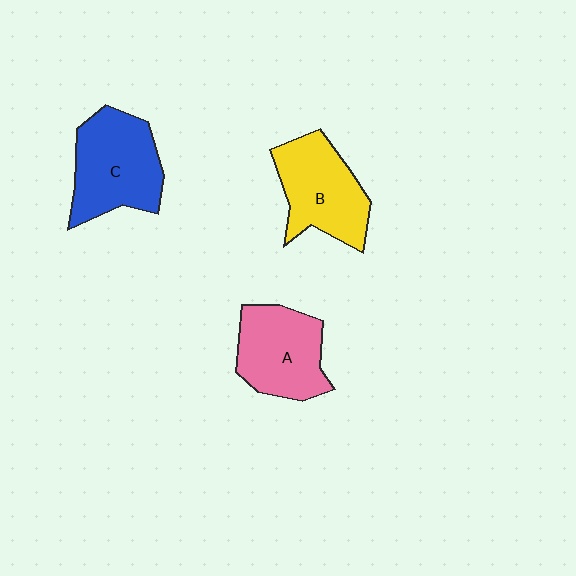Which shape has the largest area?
Shape C (blue).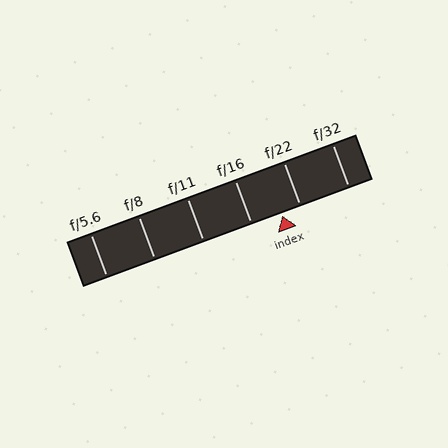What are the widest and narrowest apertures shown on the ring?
The widest aperture shown is f/5.6 and the narrowest is f/32.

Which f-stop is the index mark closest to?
The index mark is closest to f/22.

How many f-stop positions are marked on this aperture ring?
There are 6 f-stop positions marked.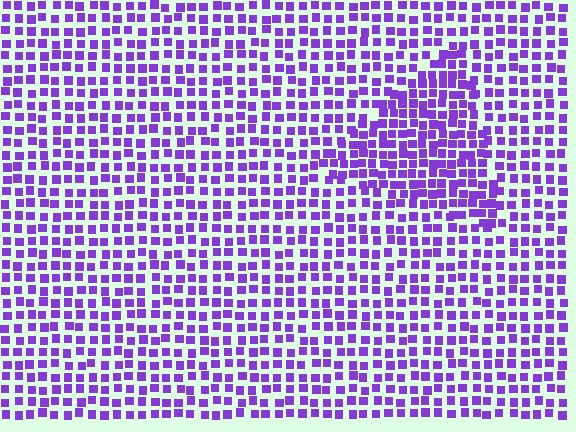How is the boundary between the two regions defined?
The boundary is defined by a change in element density (approximately 1.5x ratio). All elements are the same color, size, and shape.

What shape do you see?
I see a triangle.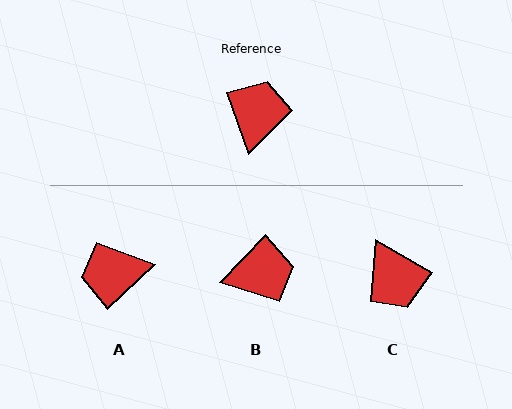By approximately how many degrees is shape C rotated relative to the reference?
Approximately 140 degrees clockwise.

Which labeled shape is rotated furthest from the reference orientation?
C, about 140 degrees away.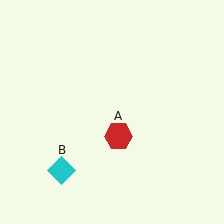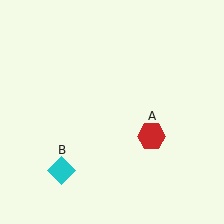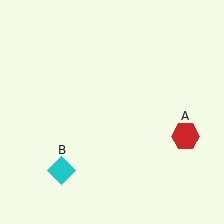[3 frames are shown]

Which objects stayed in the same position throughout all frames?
Cyan diamond (object B) remained stationary.